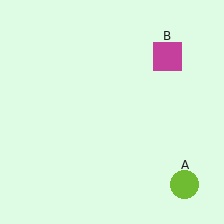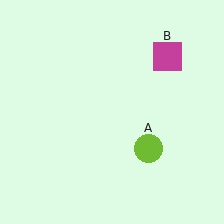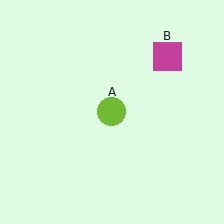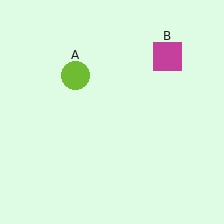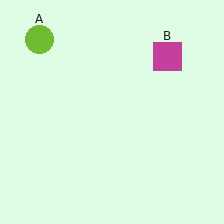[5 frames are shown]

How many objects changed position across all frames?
1 object changed position: lime circle (object A).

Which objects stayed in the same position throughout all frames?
Magenta square (object B) remained stationary.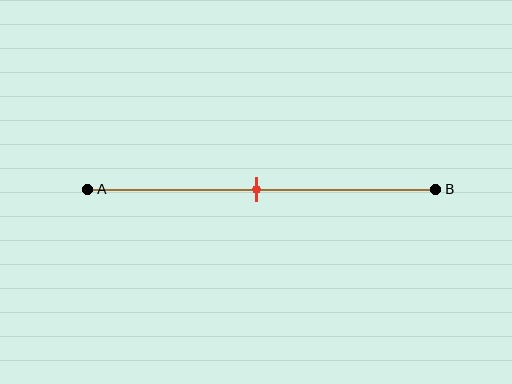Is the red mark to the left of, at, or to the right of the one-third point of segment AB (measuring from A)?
The red mark is to the right of the one-third point of segment AB.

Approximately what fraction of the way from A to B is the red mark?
The red mark is approximately 50% of the way from A to B.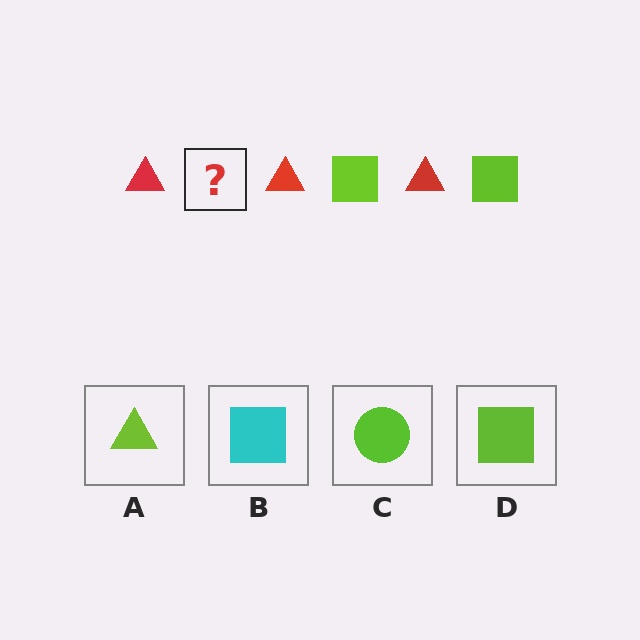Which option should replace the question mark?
Option D.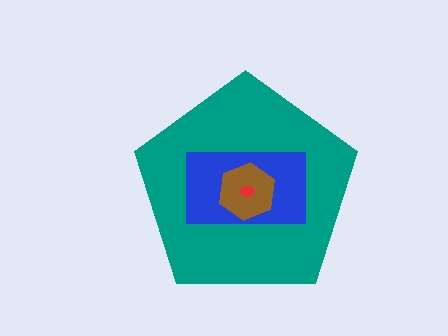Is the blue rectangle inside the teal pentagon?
Yes.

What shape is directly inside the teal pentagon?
The blue rectangle.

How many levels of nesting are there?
4.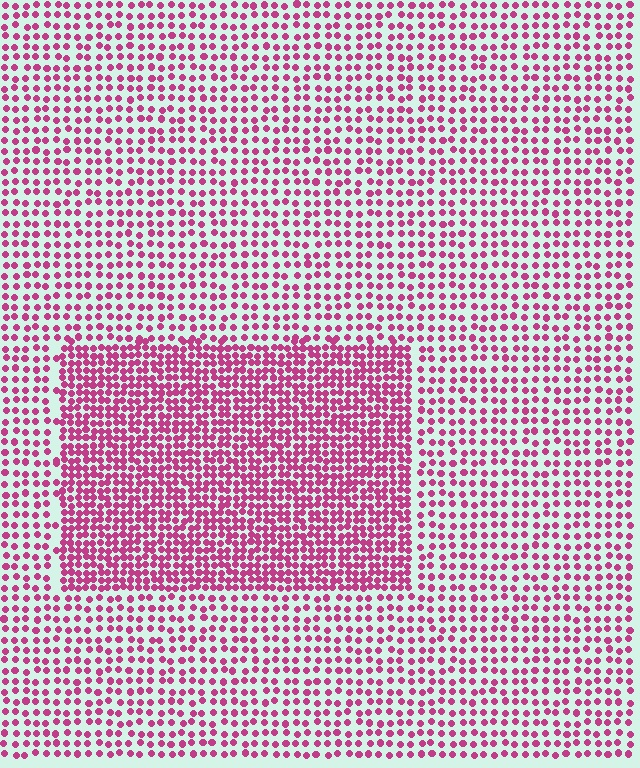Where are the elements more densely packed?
The elements are more densely packed inside the rectangle boundary.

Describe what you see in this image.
The image contains small magenta elements arranged at two different densities. A rectangle-shaped region is visible where the elements are more densely packed than the surrounding area.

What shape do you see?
I see a rectangle.